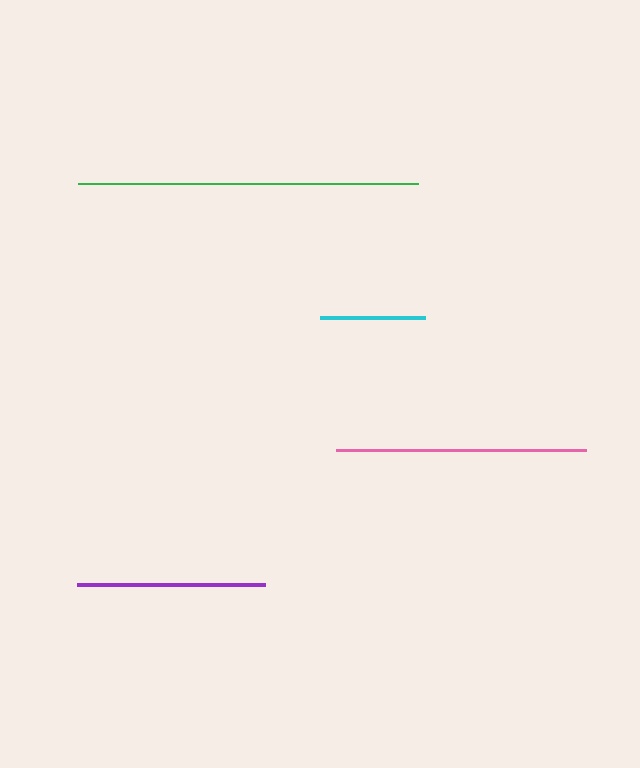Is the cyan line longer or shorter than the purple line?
The purple line is longer than the cyan line.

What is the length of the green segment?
The green segment is approximately 340 pixels long.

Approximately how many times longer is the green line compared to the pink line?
The green line is approximately 1.4 times the length of the pink line.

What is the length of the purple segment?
The purple segment is approximately 188 pixels long.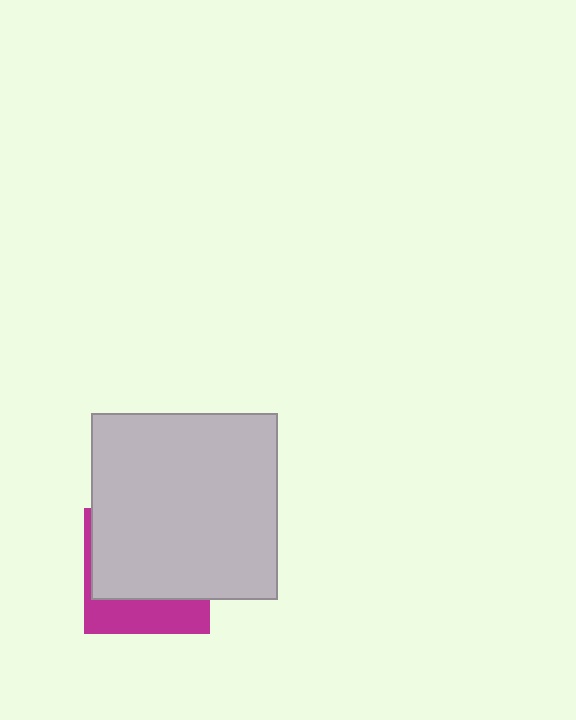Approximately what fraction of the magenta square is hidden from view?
Roughly 68% of the magenta square is hidden behind the light gray square.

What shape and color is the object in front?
The object in front is a light gray square.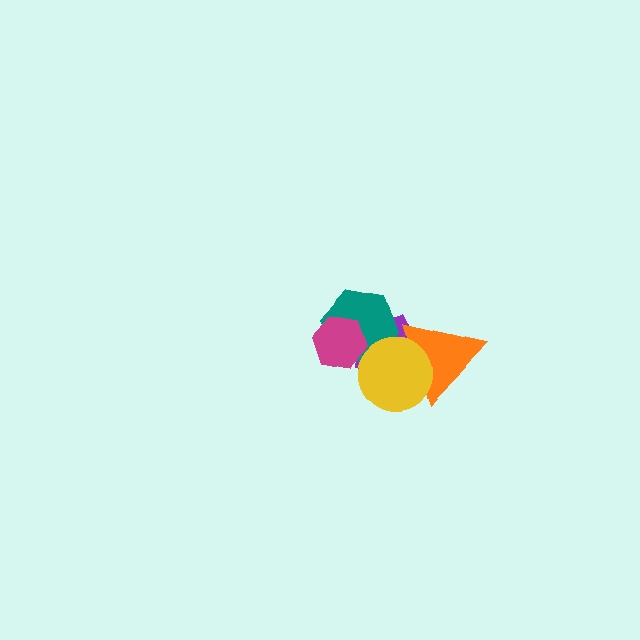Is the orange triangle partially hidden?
Yes, it is partially covered by another shape.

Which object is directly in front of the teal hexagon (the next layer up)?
The yellow circle is directly in front of the teal hexagon.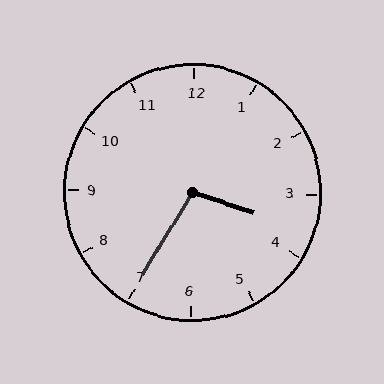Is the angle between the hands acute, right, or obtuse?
It is obtuse.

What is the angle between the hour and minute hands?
Approximately 102 degrees.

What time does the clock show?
3:35.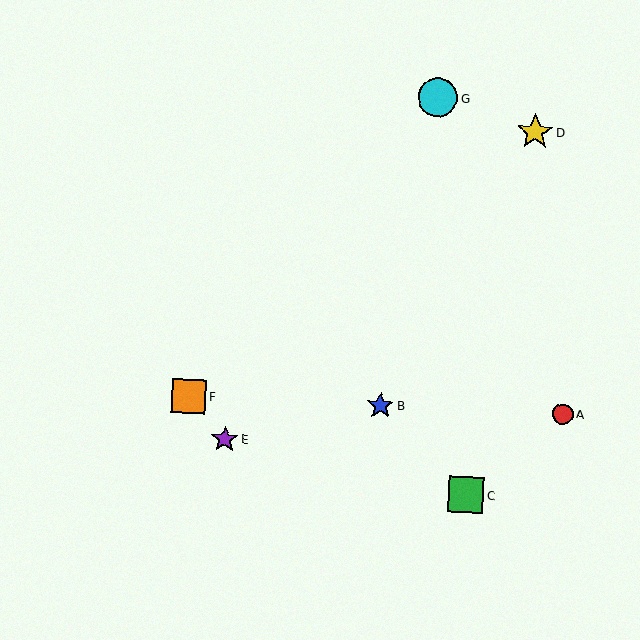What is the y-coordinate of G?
Object G is at y≈97.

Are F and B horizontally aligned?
Yes, both are at y≈396.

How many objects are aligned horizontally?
3 objects (A, B, F) are aligned horizontally.